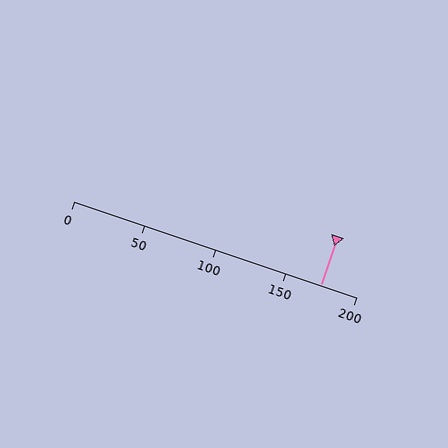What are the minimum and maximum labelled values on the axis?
The axis runs from 0 to 200.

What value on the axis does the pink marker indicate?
The marker indicates approximately 175.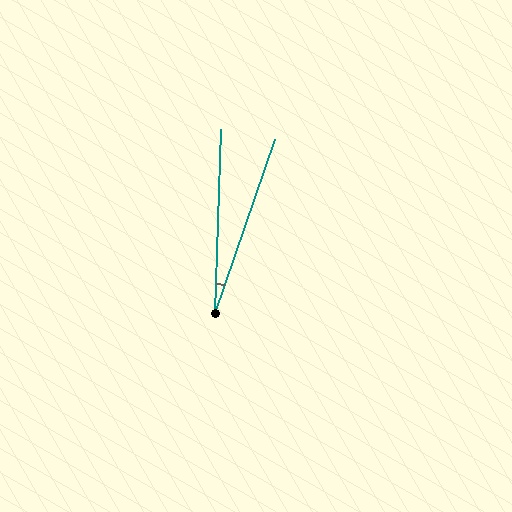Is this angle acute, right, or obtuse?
It is acute.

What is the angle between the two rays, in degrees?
Approximately 17 degrees.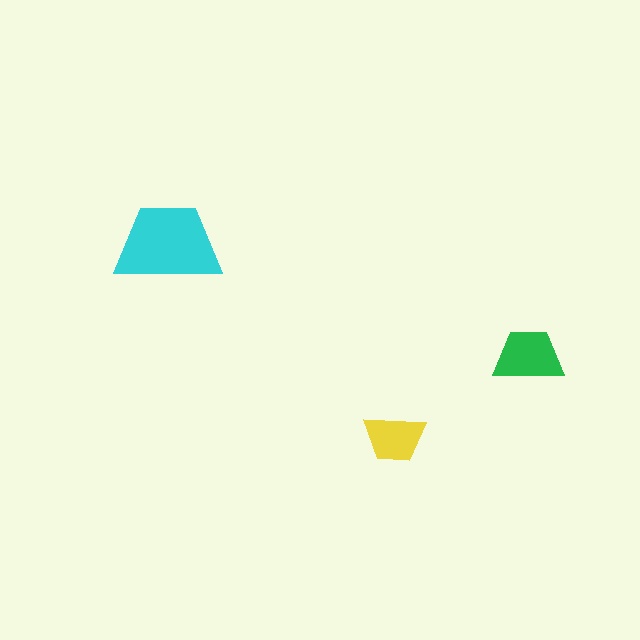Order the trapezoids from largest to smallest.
the cyan one, the green one, the yellow one.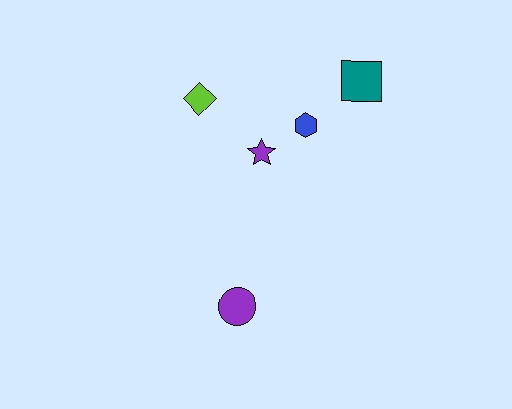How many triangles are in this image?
There are no triangles.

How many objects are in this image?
There are 5 objects.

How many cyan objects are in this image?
There are no cyan objects.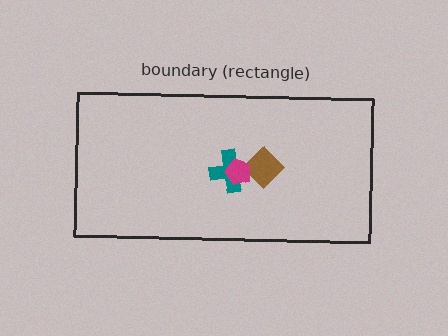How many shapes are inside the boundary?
3 inside, 0 outside.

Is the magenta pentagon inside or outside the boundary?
Inside.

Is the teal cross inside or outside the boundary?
Inside.